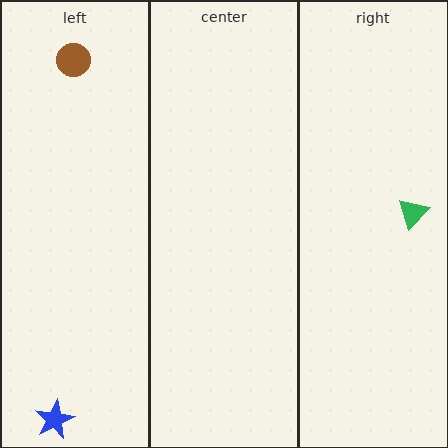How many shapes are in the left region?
2.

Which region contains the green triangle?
The right region.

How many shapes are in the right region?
1.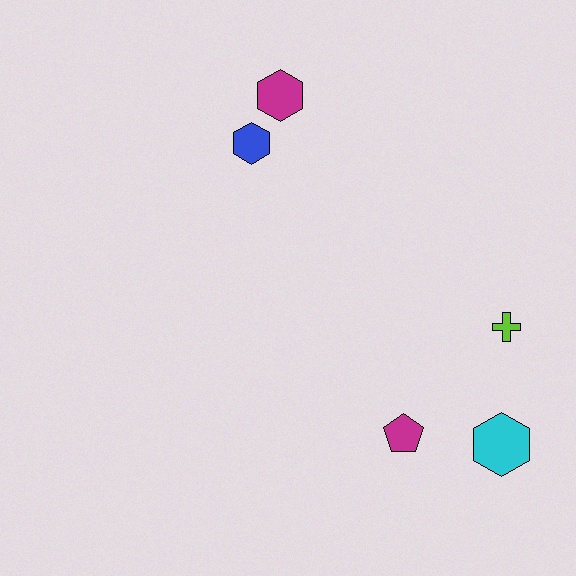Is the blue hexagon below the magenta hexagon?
Yes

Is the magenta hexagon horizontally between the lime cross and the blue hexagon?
Yes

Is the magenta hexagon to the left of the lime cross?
Yes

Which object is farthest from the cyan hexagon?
The magenta hexagon is farthest from the cyan hexagon.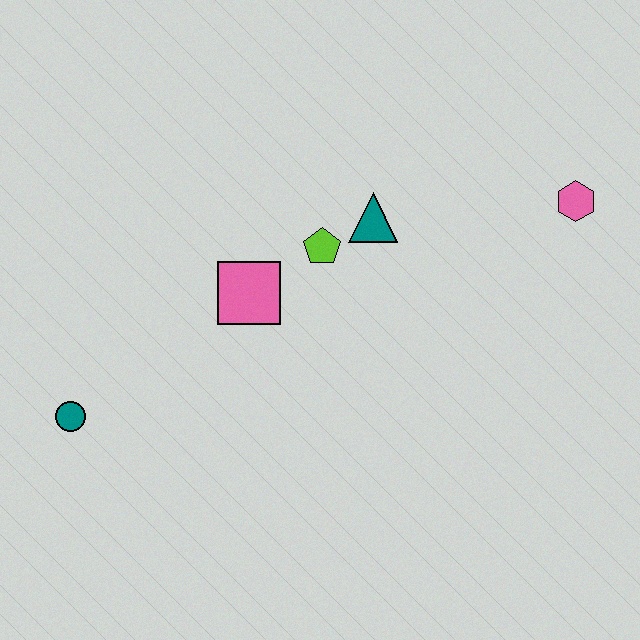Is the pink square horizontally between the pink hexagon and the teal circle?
Yes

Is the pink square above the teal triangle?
No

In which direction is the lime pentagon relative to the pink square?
The lime pentagon is to the right of the pink square.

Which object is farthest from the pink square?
The pink hexagon is farthest from the pink square.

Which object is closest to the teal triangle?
The lime pentagon is closest to the teal triangle.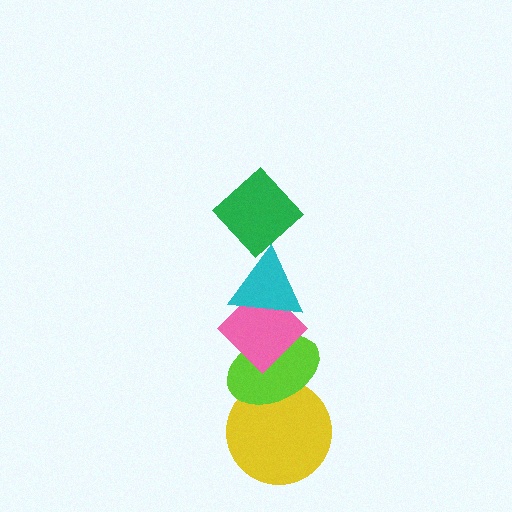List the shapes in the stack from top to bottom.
From top to bottom: the green diamond, the cyan triangle, the pink diamond, the lime ellipse, the yellow circle.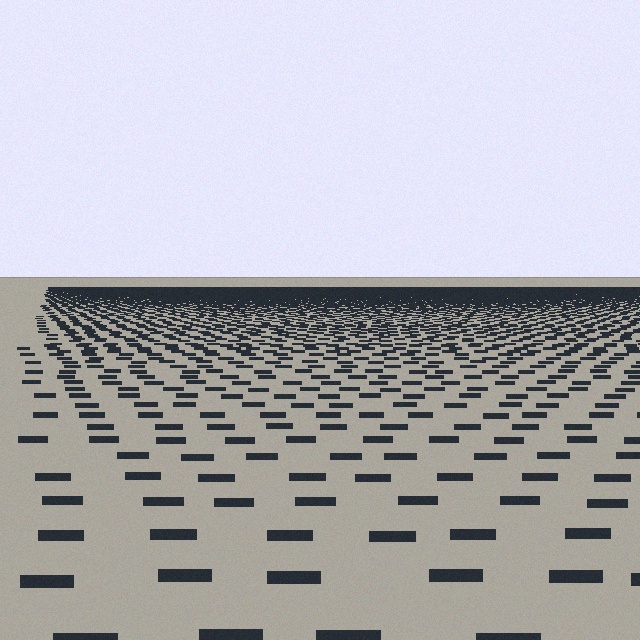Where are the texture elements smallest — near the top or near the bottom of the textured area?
Near the top.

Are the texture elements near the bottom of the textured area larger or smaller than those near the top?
Larger. Near the bottom, elements are closer to the viewer and appear at a bigger on-screen size.